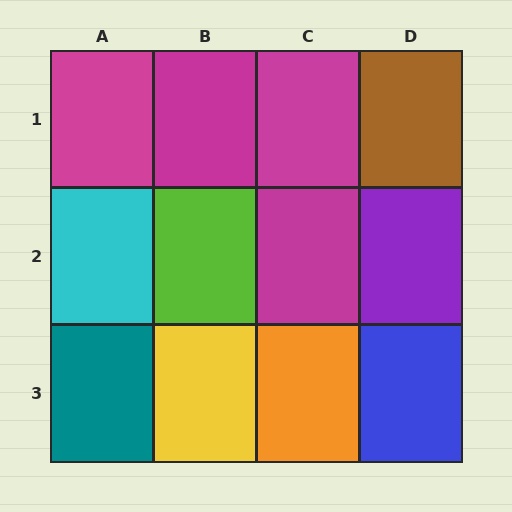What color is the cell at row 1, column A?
Magenta.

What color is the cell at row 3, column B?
Yellow.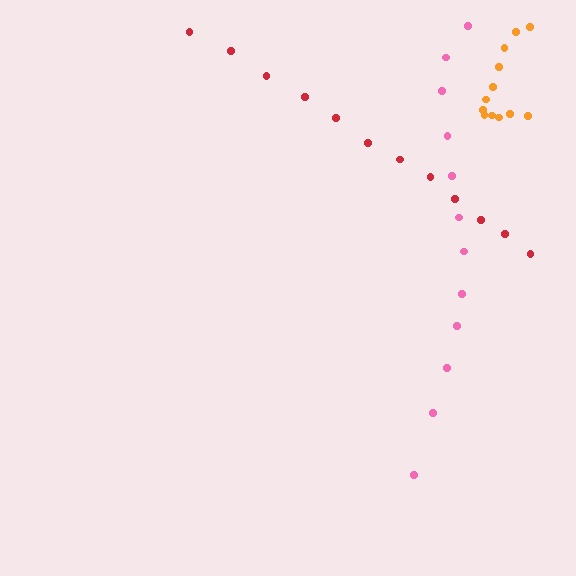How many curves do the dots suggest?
There are 3 distinct paths.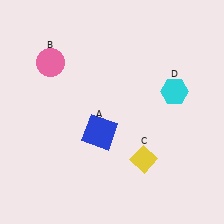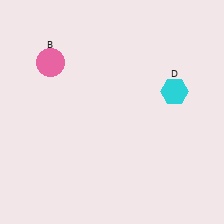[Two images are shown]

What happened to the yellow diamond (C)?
The yellow diamond (C) was removed in Image 2. It was in the bottom-right area of Image 1.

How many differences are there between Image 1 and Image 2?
There are 2 differences between the two images.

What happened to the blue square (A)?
The blue square (A) was removed in Image 2. It was in the bottom-left area of Image 1.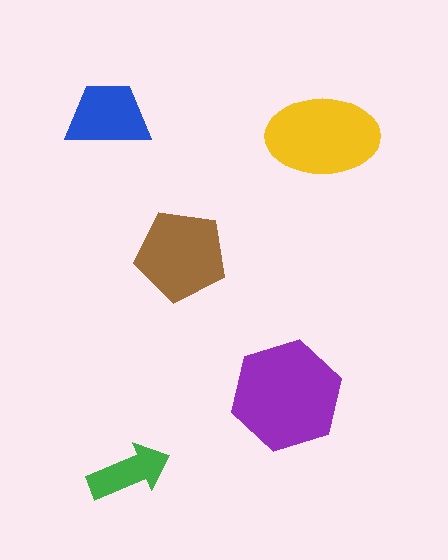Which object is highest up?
The blue trapezoid is topmost.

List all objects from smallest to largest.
The green arrow, the blue trapezoid, the brown pentagon, the yellow ellipse, the purple hexagon.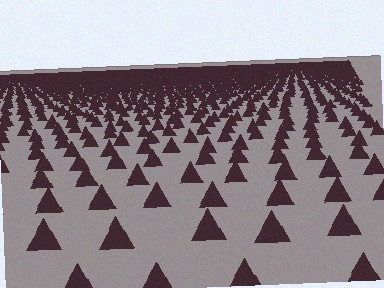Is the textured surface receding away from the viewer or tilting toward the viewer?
The surface is receding away from the viewer. Texture elements get smaller and denser toward the top.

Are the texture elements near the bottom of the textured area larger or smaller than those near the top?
Larger. Near the bottom, elements are closer to the viewer and appear at a bigger on-screen size.